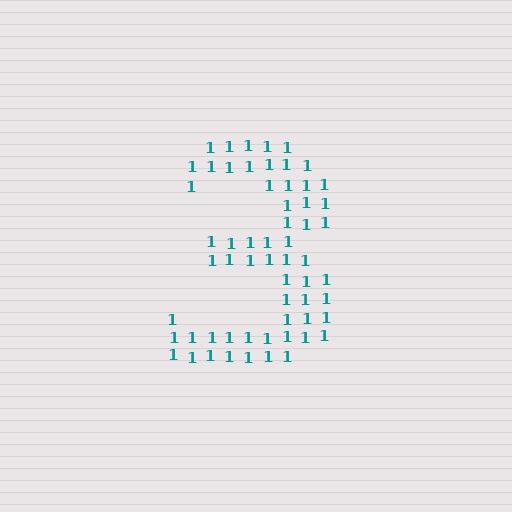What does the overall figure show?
The overall figure shows the digit 3.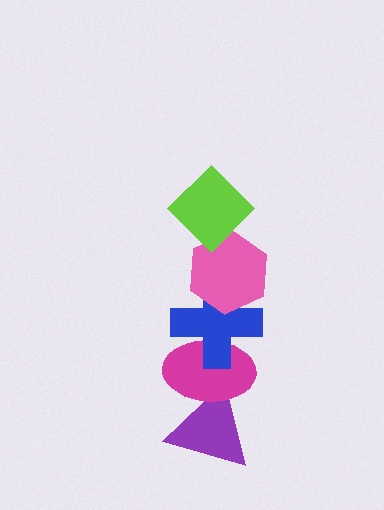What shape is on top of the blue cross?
The pink hexagon is on top of the blue cross.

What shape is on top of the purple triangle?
The magenta ellipse is on top of the purple triangle.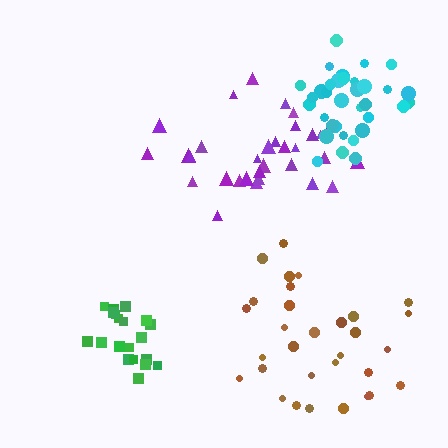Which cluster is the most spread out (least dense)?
Brown.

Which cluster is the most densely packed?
Cyan.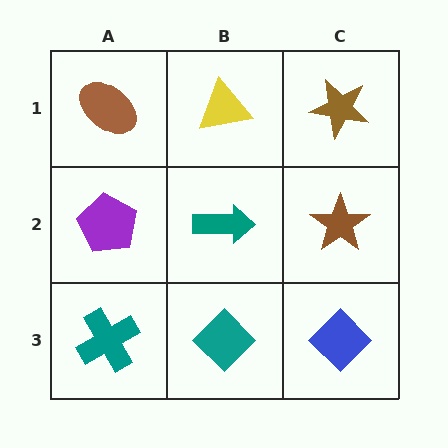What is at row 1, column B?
A yellow triangle.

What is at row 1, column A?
A brown ellipse.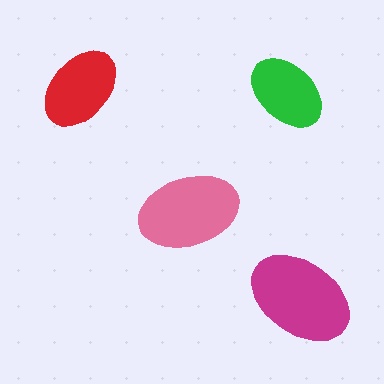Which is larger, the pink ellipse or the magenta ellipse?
The magenta one.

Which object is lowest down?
The magenta ellipse is bottommost.